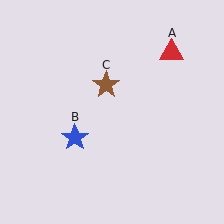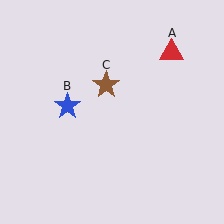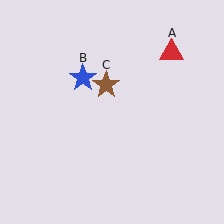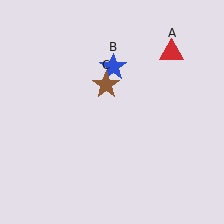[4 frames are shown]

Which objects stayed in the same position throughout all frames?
Red triangle (object A) and brown star (object C) remained stationary.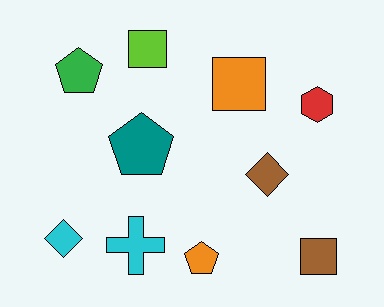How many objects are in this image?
There are 10 objects.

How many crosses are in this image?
There is 1 cross.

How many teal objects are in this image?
There is 1 teal object.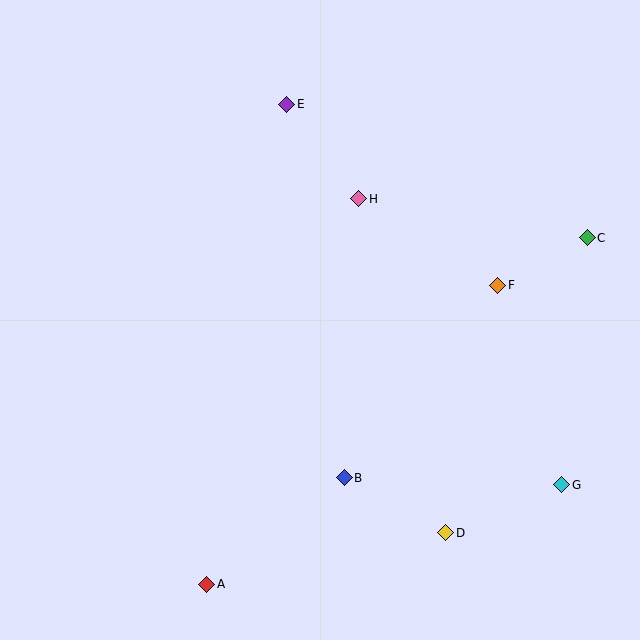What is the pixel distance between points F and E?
The distance between F and E is 278 pixels.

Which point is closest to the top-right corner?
Point C is closest to the top-right corner.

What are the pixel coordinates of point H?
Point H is at (359, 199).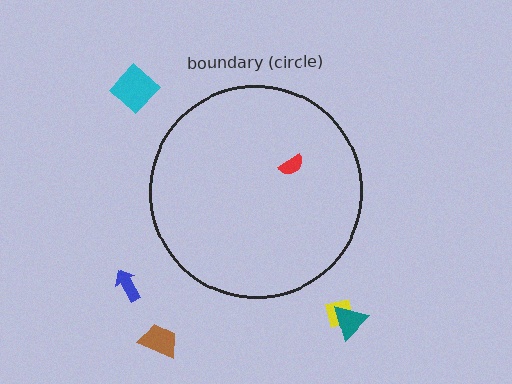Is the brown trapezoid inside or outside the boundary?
Outside.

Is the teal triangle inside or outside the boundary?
Outside.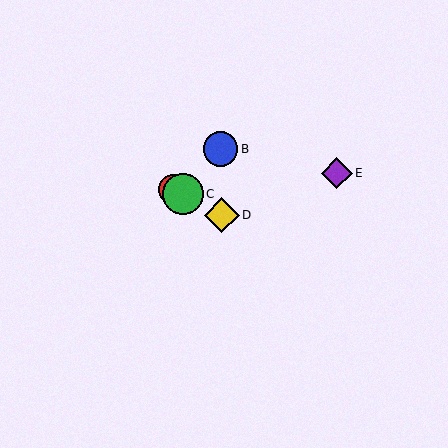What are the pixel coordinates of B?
Object B is at (220, 149).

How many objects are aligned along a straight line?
3 objects (A, C, D) are aligned along a straight line.